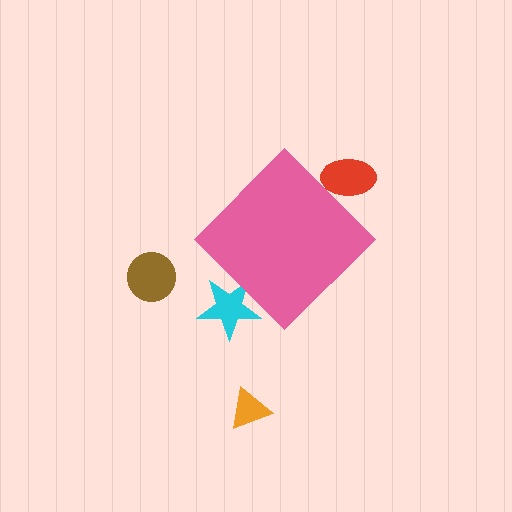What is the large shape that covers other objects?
A pink diamond.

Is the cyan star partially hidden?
Yes, the cyan star is partially hidden behind the pink diamond.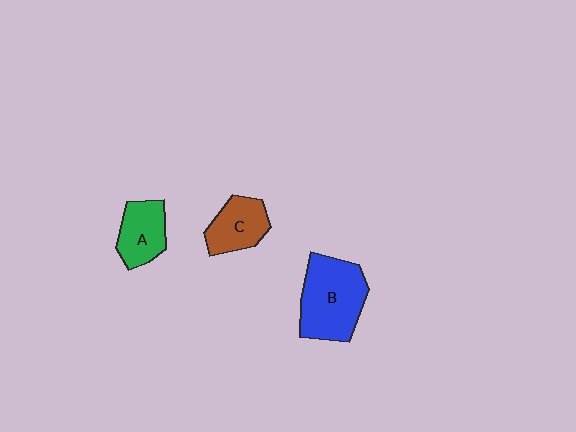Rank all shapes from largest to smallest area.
From largest to smallest: B (blue), C (brown), A (green).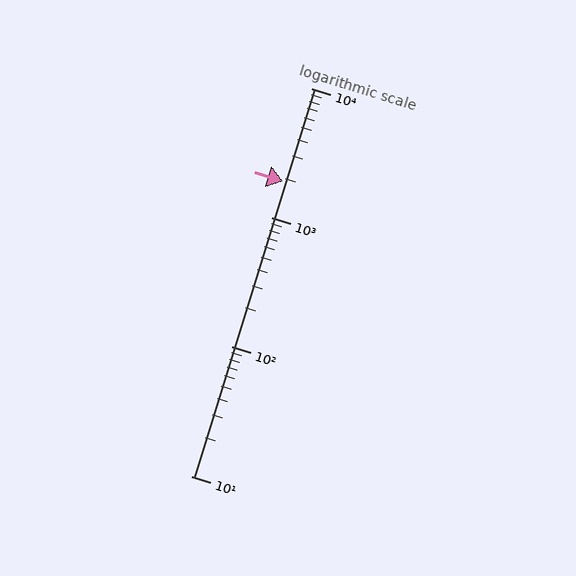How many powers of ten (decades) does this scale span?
The scale spans 3 decades, from 10 to 10000.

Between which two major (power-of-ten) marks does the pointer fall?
The pointer is between 1000 and 10000.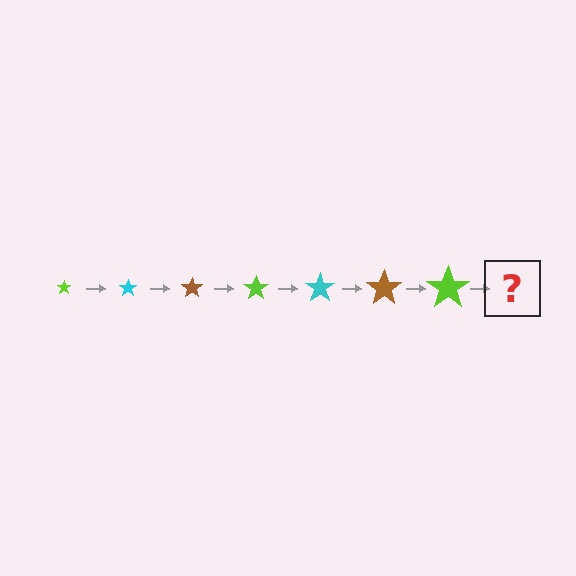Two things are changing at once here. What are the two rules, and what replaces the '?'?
The two rules are that the star grows larger each step and the color cycles through lime, cyan, and brown. The '?' should be a cyan star, larger than the previous one.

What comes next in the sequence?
The next element should be a cyan star, larger than the previous one.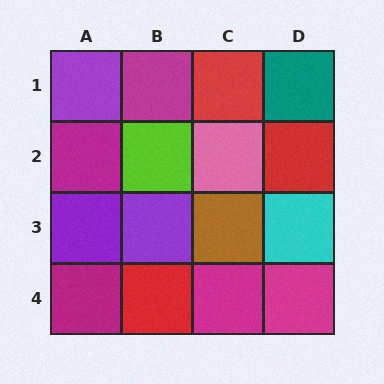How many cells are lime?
1 cell is lime.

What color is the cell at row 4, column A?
Magenta.